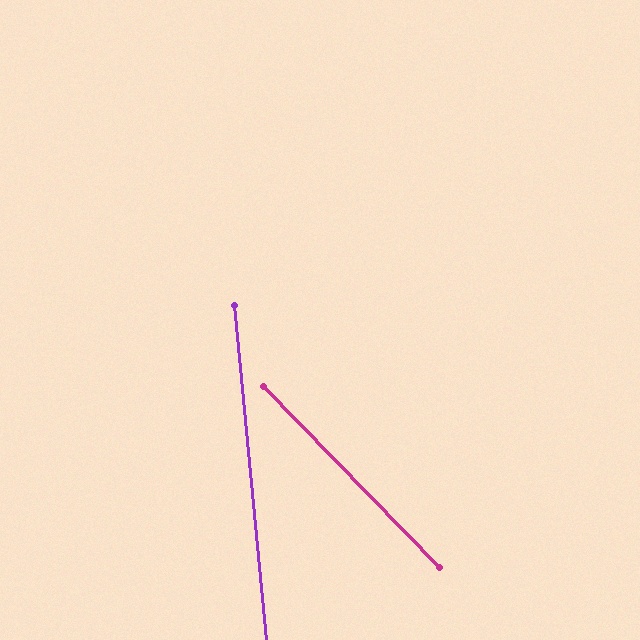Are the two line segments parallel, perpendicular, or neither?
Neither parallel nor perpendicular — they differ by about 39°.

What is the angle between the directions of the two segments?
Approximately 39 degrees.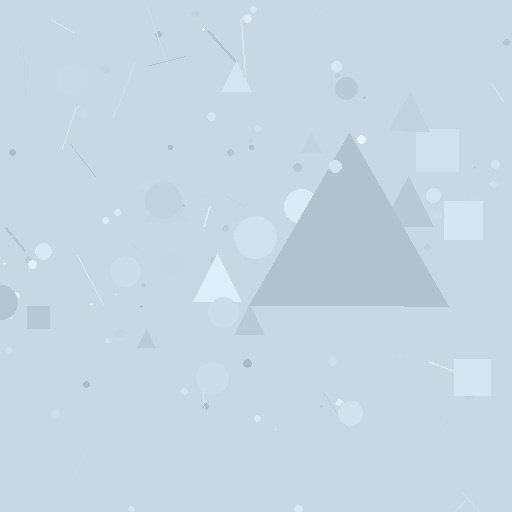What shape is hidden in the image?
A triangle is hidden in the image.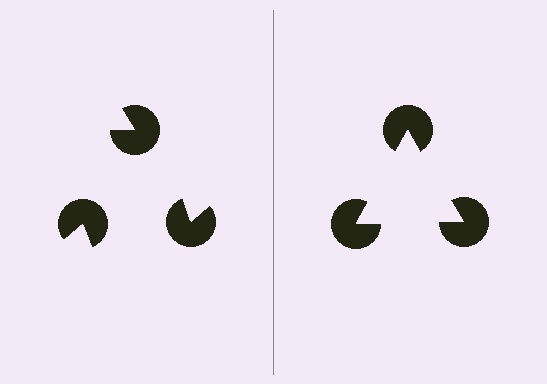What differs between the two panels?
The pac-man discs are positioned identically on both sides; only the wedge orientations differ. On the right they align to a triangle; on the left they are misaligned.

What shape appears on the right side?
An illusory triangle.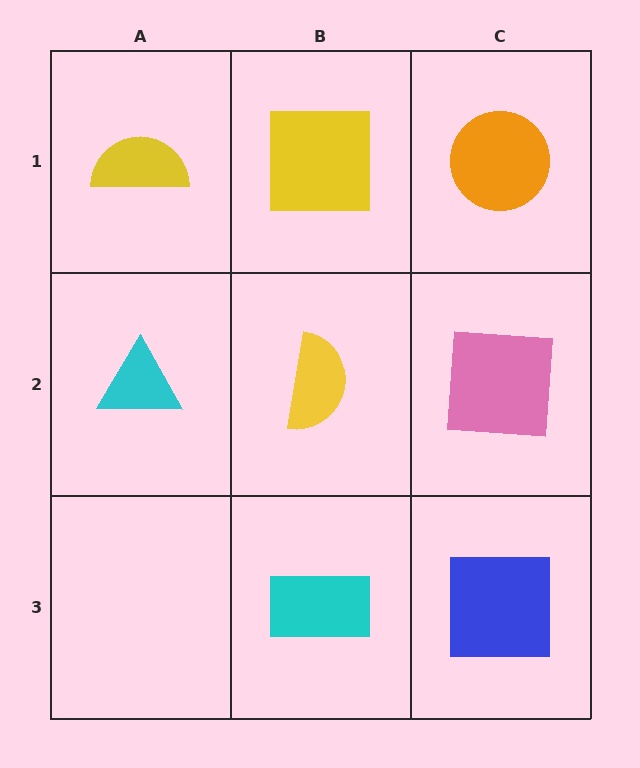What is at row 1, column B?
A yellow square.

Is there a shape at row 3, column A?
No, that cell is empty.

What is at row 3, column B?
A cyan rectangle.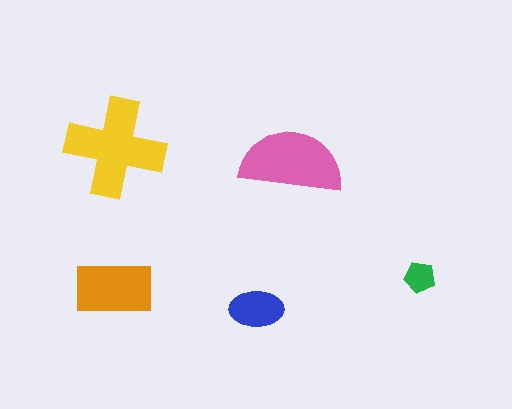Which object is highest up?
The yellow cross is topmost.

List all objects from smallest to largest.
The green pentagon, the blue ellipse, the orange rectangle, the pink semicircle, the yellow cross.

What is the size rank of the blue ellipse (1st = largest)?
4th.